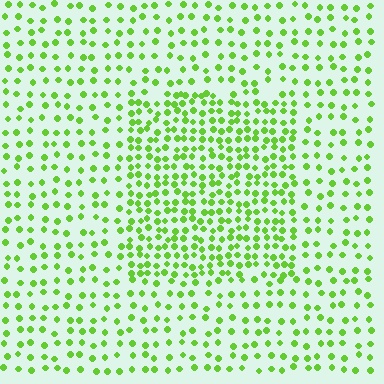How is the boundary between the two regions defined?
The boundary is defined by a change in element density (approximately 1.9x ratio). All elements are the same color, size, and shape.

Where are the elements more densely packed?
The elements are more densely packed inside the rectangle boundary.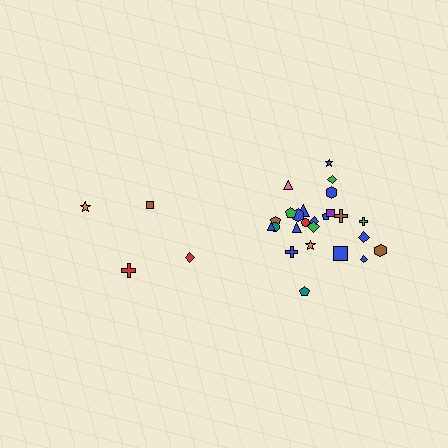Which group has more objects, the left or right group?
The right group.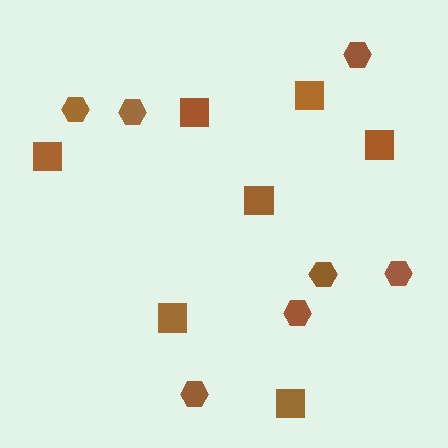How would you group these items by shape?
There are 2 groups: one group of squares (7) and one group of hexagons (7).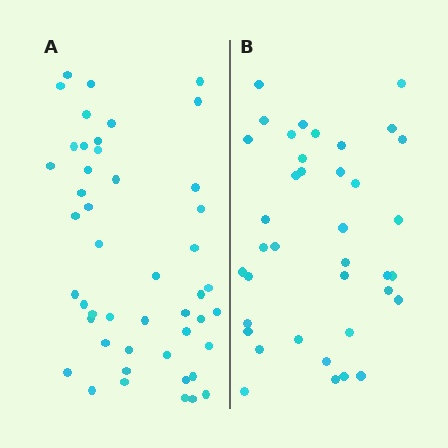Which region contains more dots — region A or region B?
Region A (the left region) has more dots.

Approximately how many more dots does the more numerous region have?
Region A has roughly 8 or so more dots than region B.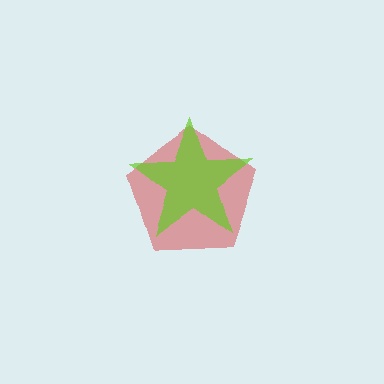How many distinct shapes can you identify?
There are 2 distinct shapes: a red pentagon, a lime star.